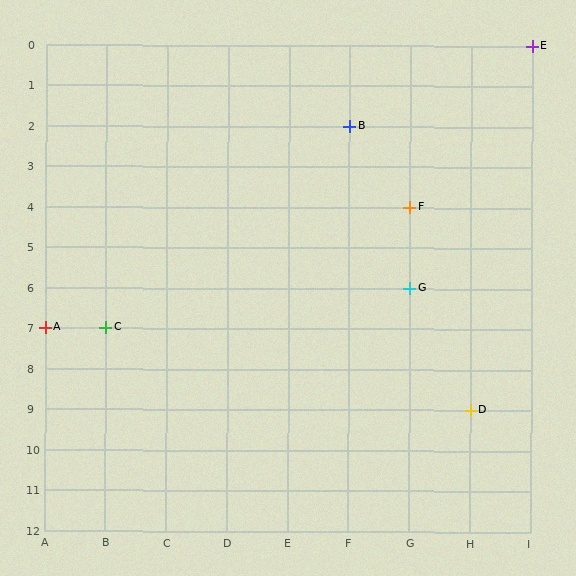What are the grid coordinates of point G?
Point G is at grid coordinates (G, 6).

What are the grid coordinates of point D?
Point D is at grid coordinates (H, 9).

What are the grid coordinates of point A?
Point A is at grid coordinates (A, 7).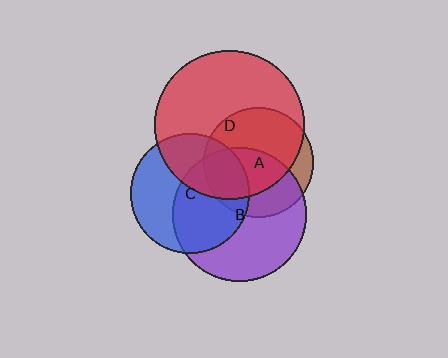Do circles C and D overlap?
Yes.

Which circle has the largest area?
Circle D (red).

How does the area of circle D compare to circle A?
Approximately 1.8 times.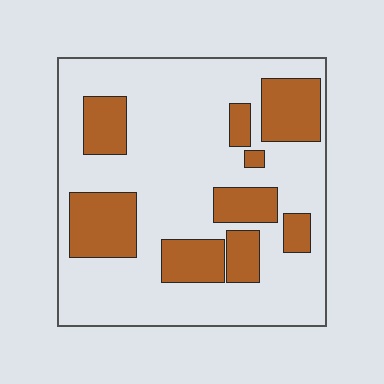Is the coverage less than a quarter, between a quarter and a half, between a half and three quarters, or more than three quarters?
Between a quarter and a half.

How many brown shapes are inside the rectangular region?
9.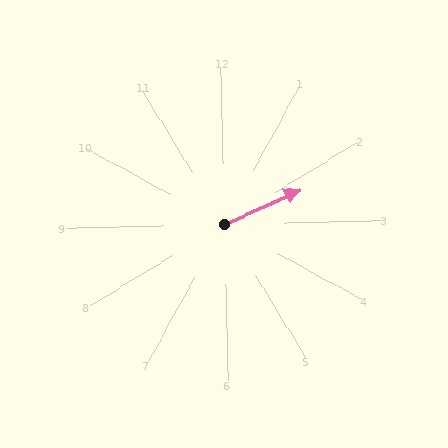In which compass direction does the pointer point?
Northeast.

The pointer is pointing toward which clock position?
Roughly 2 o'clock.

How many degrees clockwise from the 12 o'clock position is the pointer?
Approximately 67 degrees.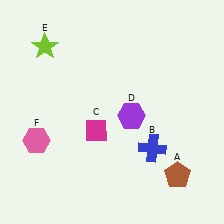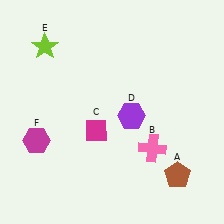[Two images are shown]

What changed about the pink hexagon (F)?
In Image 1, F is pink. In Image 2, it changed to magenta.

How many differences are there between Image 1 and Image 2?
There are 2 differences between the two images.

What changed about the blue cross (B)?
In Image 1, B is blue. In Image 2, it changed to pink.